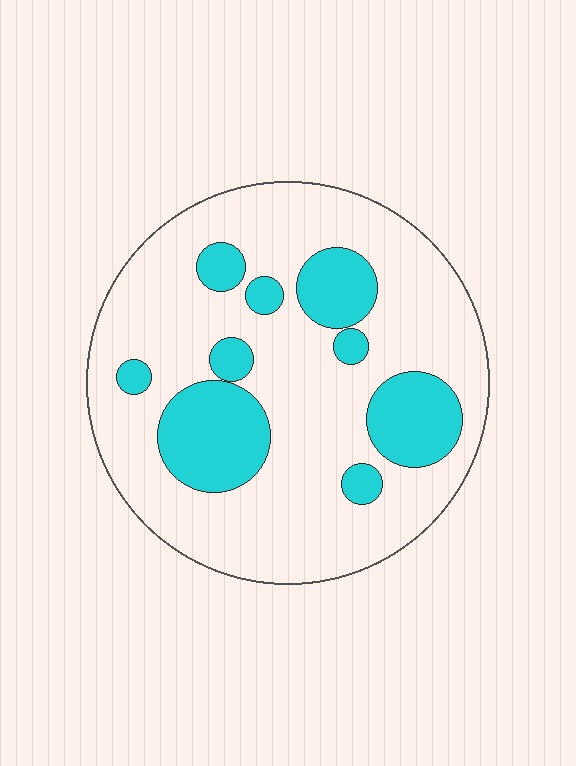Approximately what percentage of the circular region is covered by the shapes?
Approximately 25%.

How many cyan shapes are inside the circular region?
9.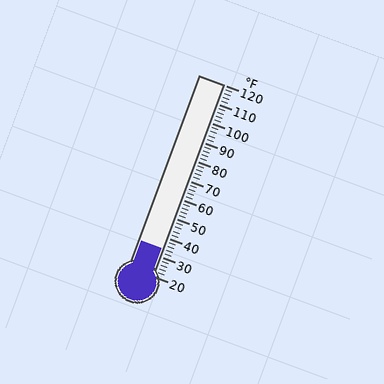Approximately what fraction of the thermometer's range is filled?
The thermometer is filled to approximately 15% of its range.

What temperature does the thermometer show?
The thermometer shows approximately 34°F.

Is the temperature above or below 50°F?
The temperature is below 50°F.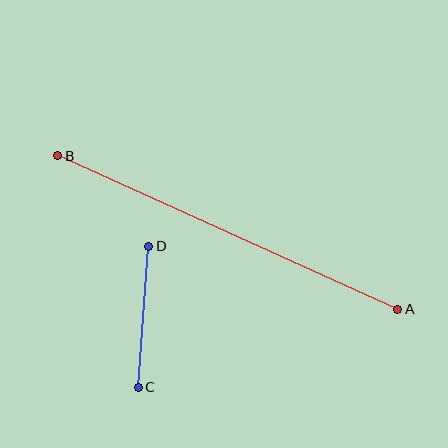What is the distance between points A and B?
The distance is approximately 373 pixels.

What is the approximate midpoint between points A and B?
The midpoint is at approximately (228, 233) pixels.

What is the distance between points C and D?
The distance is approximately 142 pixels.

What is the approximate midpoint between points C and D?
The midpoint is at approximately (144, 317) pixels.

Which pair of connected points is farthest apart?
Points A and B are farthest apart.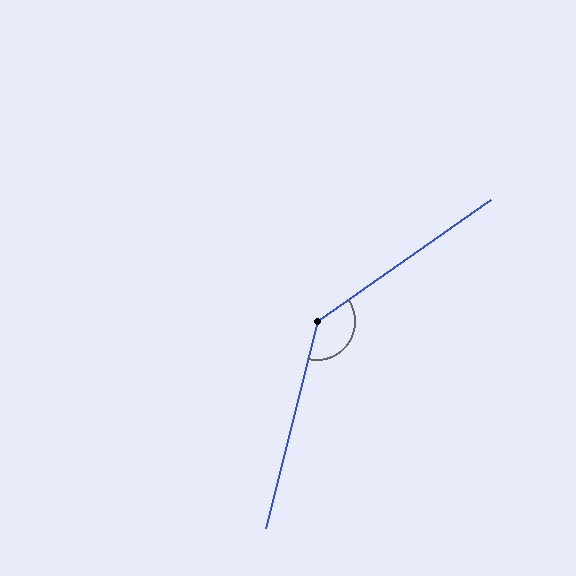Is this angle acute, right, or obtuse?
It is obtuse.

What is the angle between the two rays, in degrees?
Approximately 139 degrees.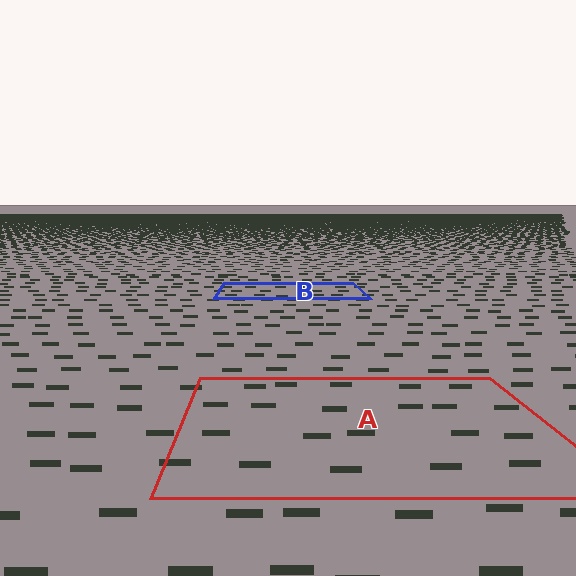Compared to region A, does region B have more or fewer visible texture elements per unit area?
Region B has more texture elements per unit area — they are packed more densely because it is farther away.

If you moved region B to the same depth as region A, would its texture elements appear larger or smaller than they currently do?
They would appear larger. At a closer depth, the same texture elements are projected at a bigger on-screen size.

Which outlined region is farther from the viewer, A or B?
Region B is farther from the viewer — the texture elements inside it appear smaller and more densely packed.